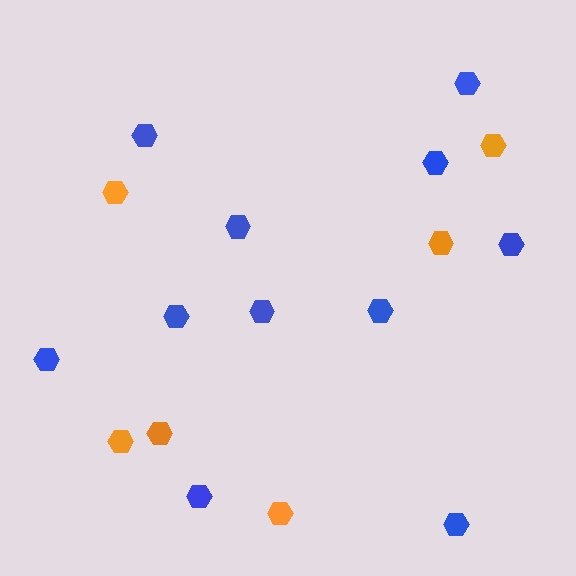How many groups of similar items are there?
There are 2 groups: one group of orange hexagons (6) and one group of blue hexagons (11).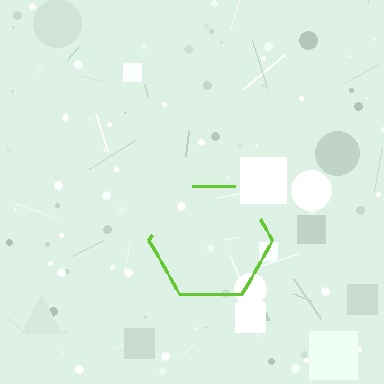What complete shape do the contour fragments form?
The contour fragments form a hexagon.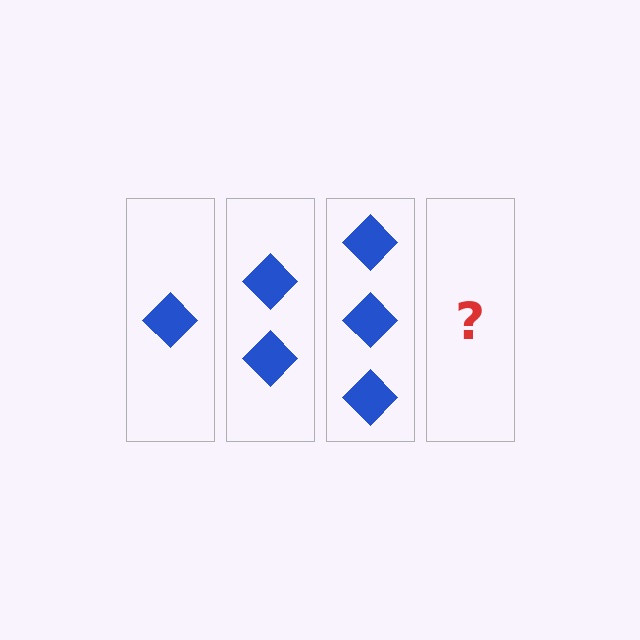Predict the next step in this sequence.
The next step is 4 diamonds.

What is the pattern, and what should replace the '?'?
The pattern is that each step adds one more diamond. The '?' should be 4 diamonds.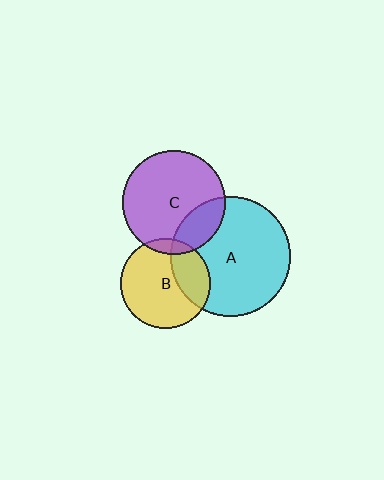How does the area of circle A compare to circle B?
Approximately 1.8 times.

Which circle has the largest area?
Circle A (cyan).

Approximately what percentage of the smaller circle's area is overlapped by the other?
Approximately 30%.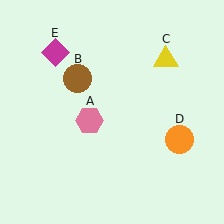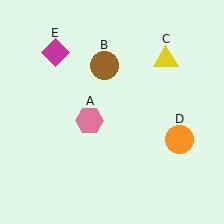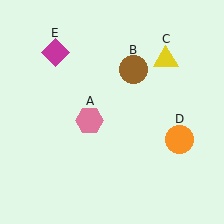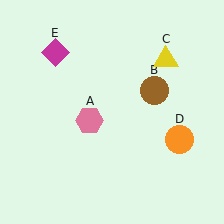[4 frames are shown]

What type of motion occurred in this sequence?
The brown circle (object B) rotated clockwise around the center of the scene.